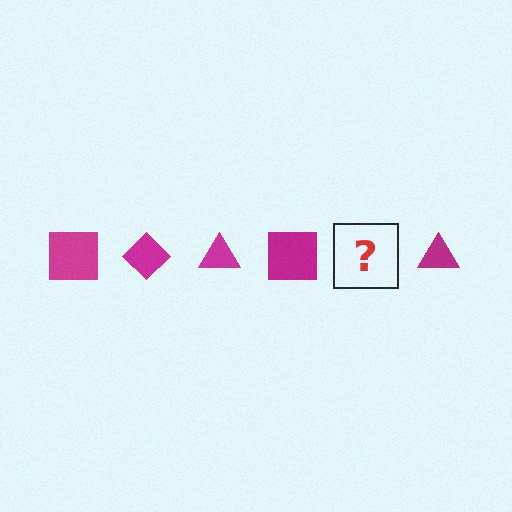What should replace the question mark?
The question mark should be replaced with a magenta diamond.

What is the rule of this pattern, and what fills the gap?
The rule is that the pattern cycles through square, diamond, triangle shapes in magenta. The gap should be filled with a magenta diamond.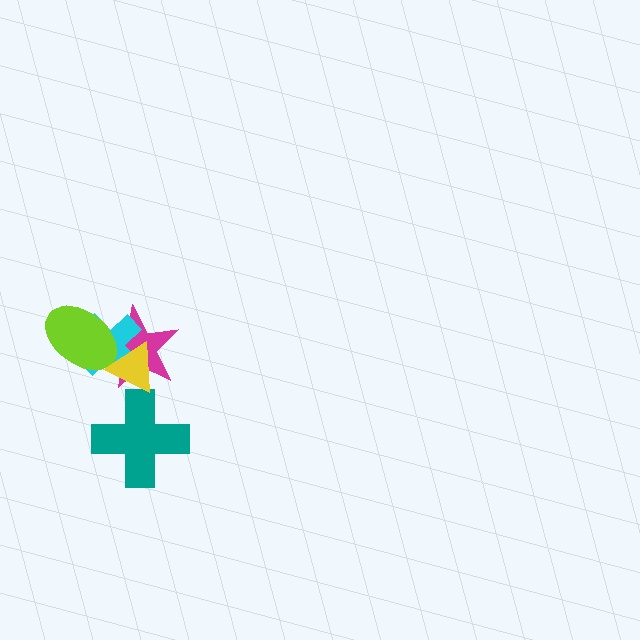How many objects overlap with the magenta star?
3 objects overlap with the magenta star.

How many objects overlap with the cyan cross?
3 objects overlap with the cyan cross.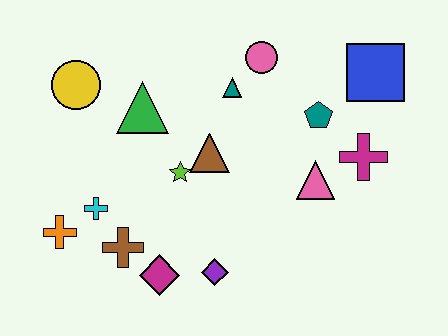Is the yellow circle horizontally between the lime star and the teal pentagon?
No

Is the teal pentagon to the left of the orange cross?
No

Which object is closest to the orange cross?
The cyan cross is closest to the orange cross.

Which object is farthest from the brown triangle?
The blue square is farthest from the brown triangle.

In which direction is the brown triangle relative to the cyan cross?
The brown triangle is to the right of the cyan cross.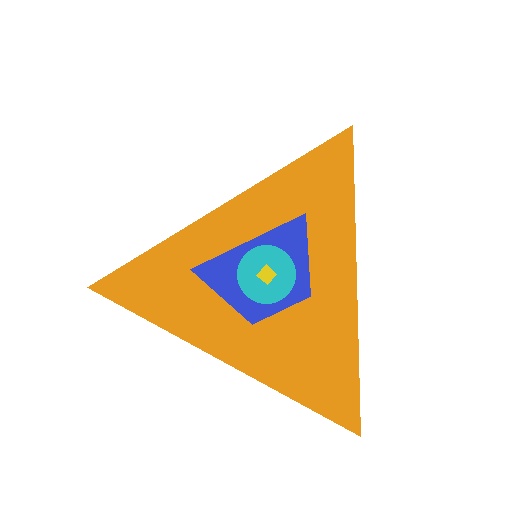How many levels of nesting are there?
4.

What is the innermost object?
The yellow diamond.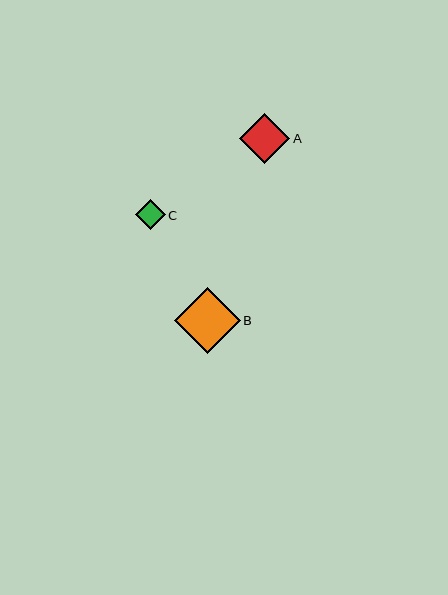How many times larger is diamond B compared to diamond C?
Diamond B is approximately 2.2 times the size of diamond C.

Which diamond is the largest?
Diamond B is the largest with a size of approximately 66 pixels.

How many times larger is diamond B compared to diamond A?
Diamond B is approximately 1.3 times the size of diamond A.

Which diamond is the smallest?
Diamond C is the smallest with a size of approximately 30 pixels.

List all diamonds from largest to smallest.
From largest to smallest: B, A, C.